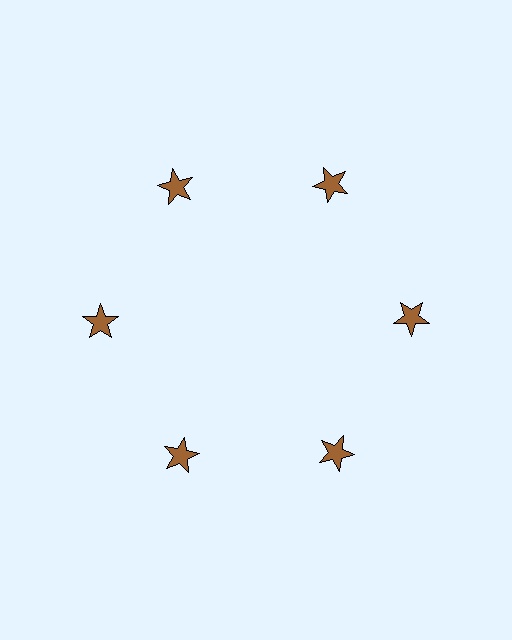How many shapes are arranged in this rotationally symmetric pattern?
There are 6 shapes, arranged in 6 groups of 1.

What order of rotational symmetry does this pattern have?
This pattern has 6-fold rotational symmetry.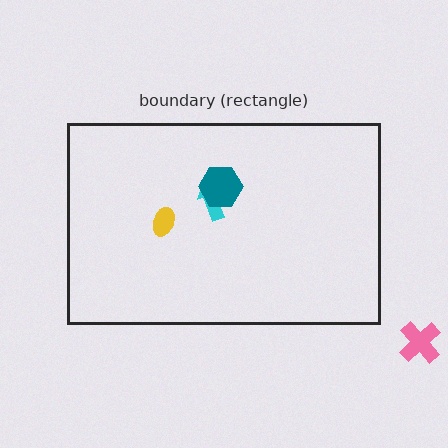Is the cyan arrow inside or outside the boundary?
Inside.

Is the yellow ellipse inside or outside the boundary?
Inside.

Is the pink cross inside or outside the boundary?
Outside.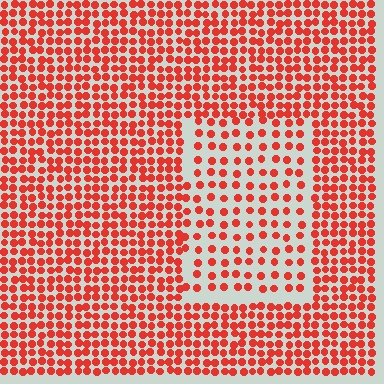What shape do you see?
I see a rectangle.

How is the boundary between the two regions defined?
The boundary is defined by a change in element density (approximately 1.9x ratio). All elements are the same color, size, and shape.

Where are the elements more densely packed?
The elements are more densely packed outside the rectangle boundary.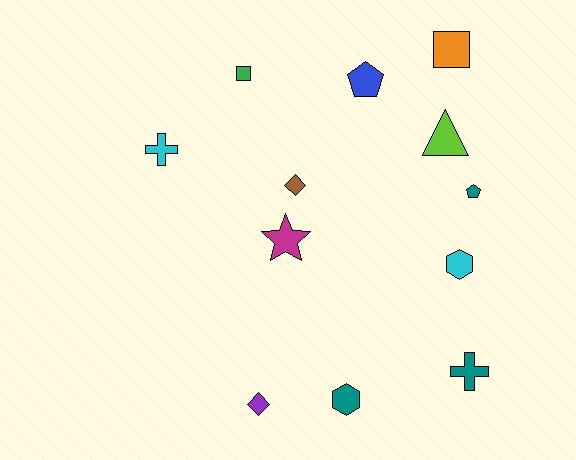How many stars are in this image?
There is 1 star.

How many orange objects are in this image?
There is 1 orange object.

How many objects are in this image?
There are 12 objects.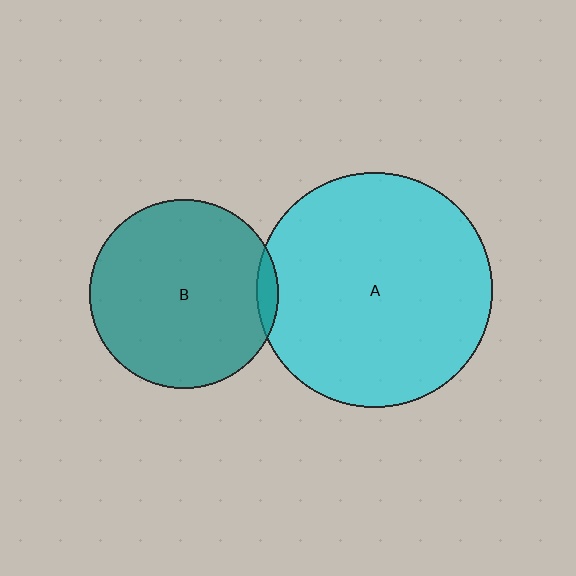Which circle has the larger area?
Circle A (cyan).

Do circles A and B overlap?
Yes.